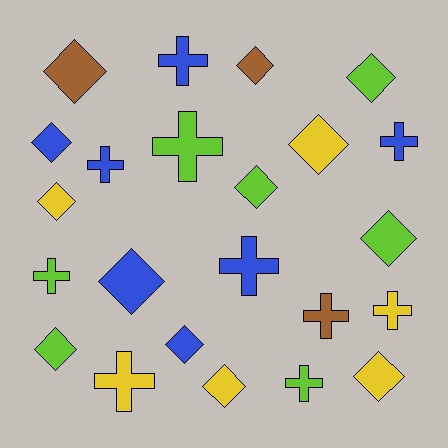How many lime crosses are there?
There are 3 lime crosses.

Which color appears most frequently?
Lime, with 7 objects.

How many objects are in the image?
There are 23 objects.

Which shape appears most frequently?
Diamond, with 13 objects.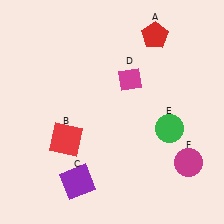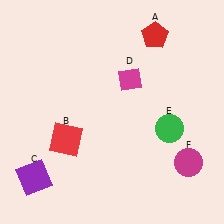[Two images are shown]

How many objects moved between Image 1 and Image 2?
1 object moved between the two images.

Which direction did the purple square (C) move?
The purple square (C) moved left.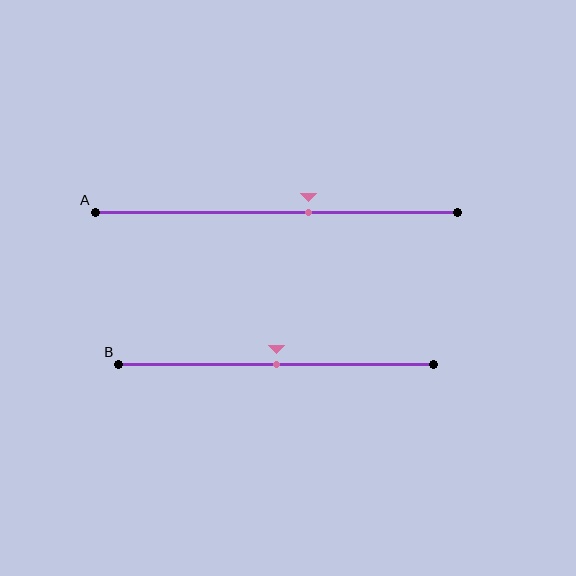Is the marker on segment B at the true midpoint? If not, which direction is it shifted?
Yes, the marker on segment B is at the true midpoint.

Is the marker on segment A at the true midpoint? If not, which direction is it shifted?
No, the marker on segment A is shifted to the right by about 9% of the segment length.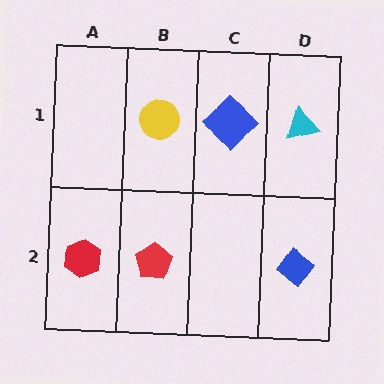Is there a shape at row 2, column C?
No, that cell is empty.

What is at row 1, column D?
A cyan triangle.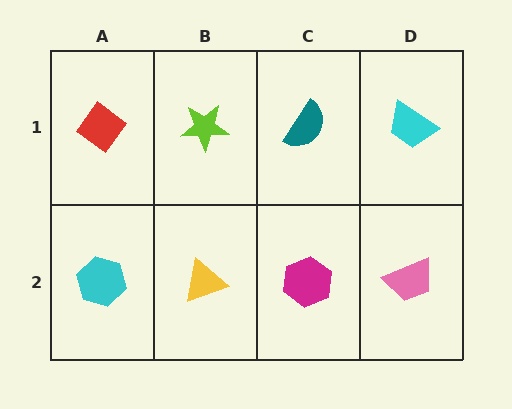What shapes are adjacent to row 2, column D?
A cyan trapezoid (row 1, column D), a magenta hexagon (row 2, column C).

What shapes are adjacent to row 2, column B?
A lime star (row 1, column B), a cyan hexagon (row 2, column A), a magenta hexagon (row 2, column C).